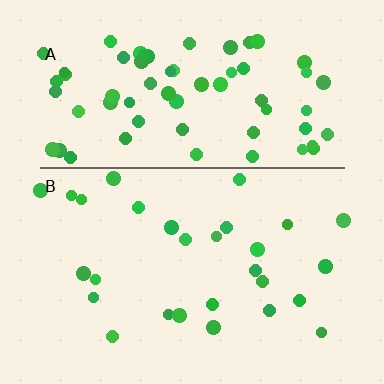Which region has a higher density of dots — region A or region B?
A (the top).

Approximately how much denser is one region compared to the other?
Approximately 2.5× — region A over region B.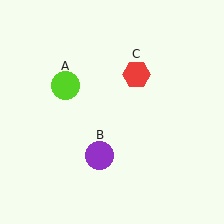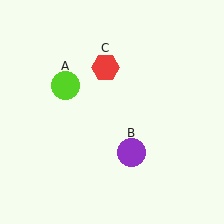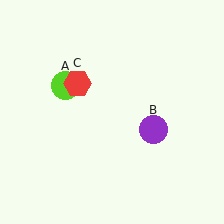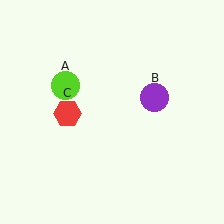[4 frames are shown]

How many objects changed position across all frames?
2 objects changed position: purple circle (object B), red hexagon (object C).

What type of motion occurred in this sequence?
The purple circle (object B), red hexagon (object C) rotated counterclockwise around the center of the scene.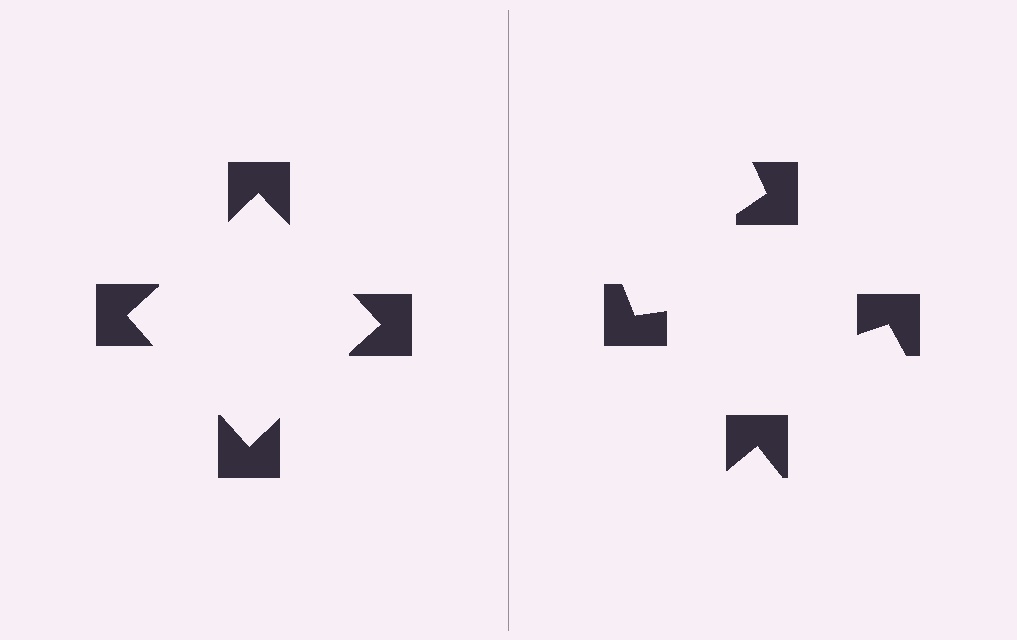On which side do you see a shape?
An illusory square appears on the left side. On the right side the wedge cuts are rotated, so no coherent shape forms.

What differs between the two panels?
The notched squares are positioned identically on both sides; only the wedge orientations differ. On the left they align to a square; on the right they are misaligned.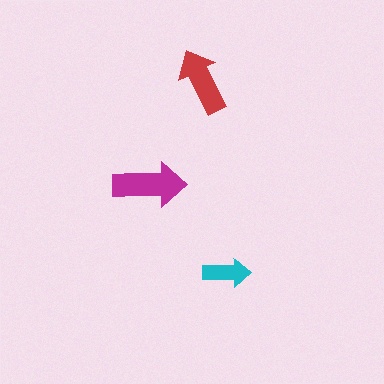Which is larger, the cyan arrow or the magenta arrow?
The magenta one.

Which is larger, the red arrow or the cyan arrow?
The red one.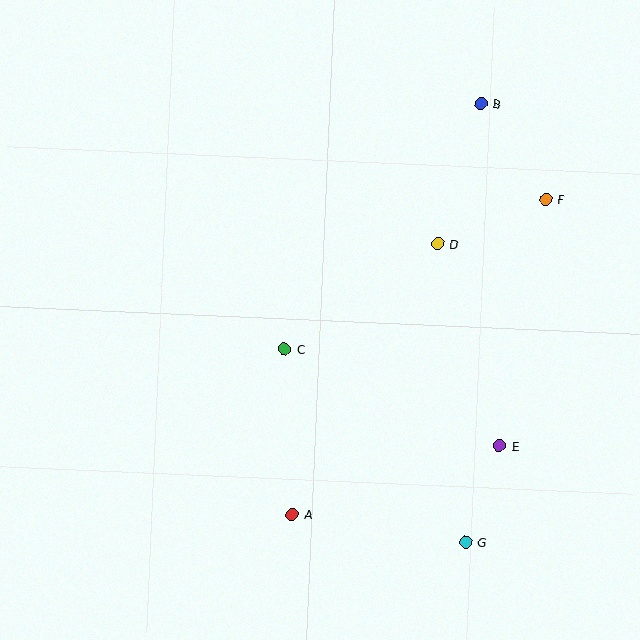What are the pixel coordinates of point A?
Point A is at (292, 514).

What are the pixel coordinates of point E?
Point E is at (499, 446).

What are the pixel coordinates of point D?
Point D is at (438, 244).